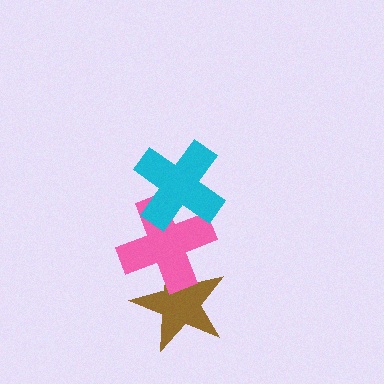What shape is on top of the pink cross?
The cyan cross is on top of the pink cross.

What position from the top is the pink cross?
The pink cross is 2nd from the top.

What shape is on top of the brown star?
The pink cross is on top of the brown star.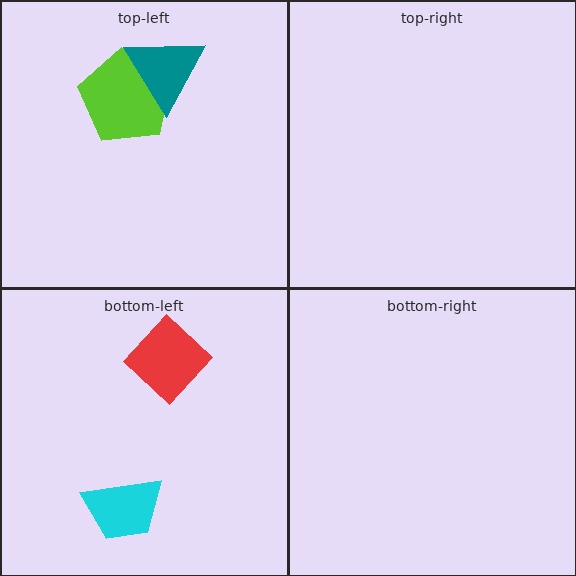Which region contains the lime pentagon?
The top-left region.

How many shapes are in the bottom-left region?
2.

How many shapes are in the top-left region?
2.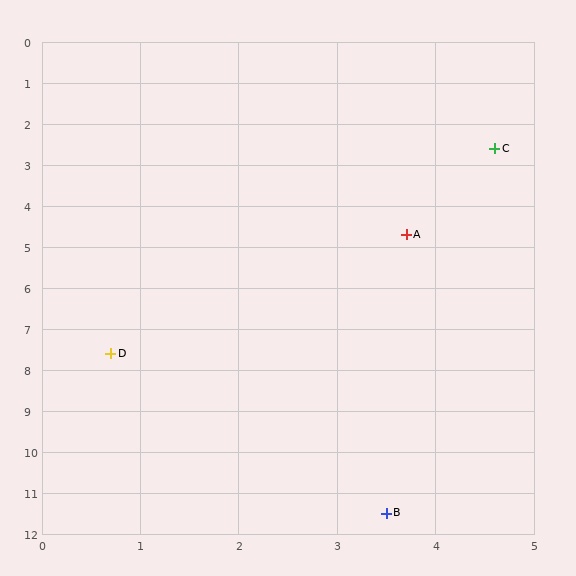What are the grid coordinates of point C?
Point C is at approximately (4.6, 2.6).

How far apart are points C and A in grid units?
Points C and A are about 2.3 grid units apart.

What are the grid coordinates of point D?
Point D is at approximately (0.7, 7.6).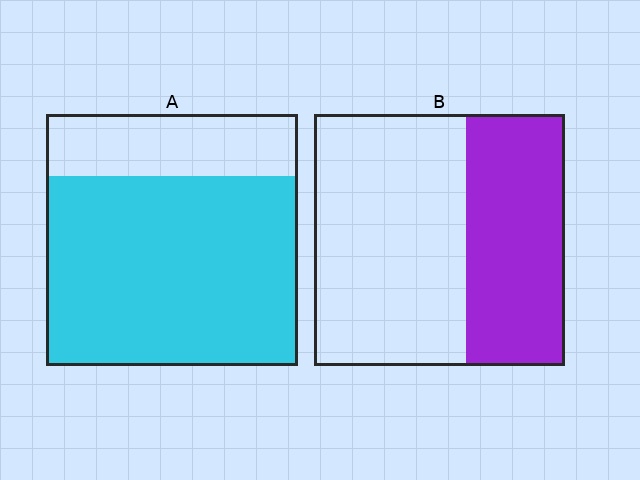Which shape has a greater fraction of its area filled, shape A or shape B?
Shape A.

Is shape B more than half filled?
No.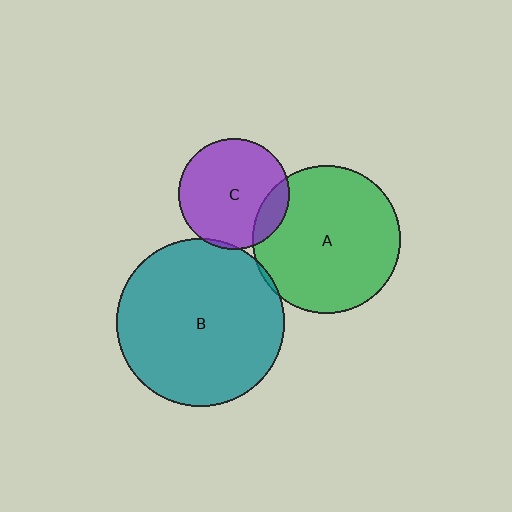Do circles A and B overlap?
Yes.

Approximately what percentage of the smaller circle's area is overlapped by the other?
Approximately 5%.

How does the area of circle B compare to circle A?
Approximately 1.3 times.